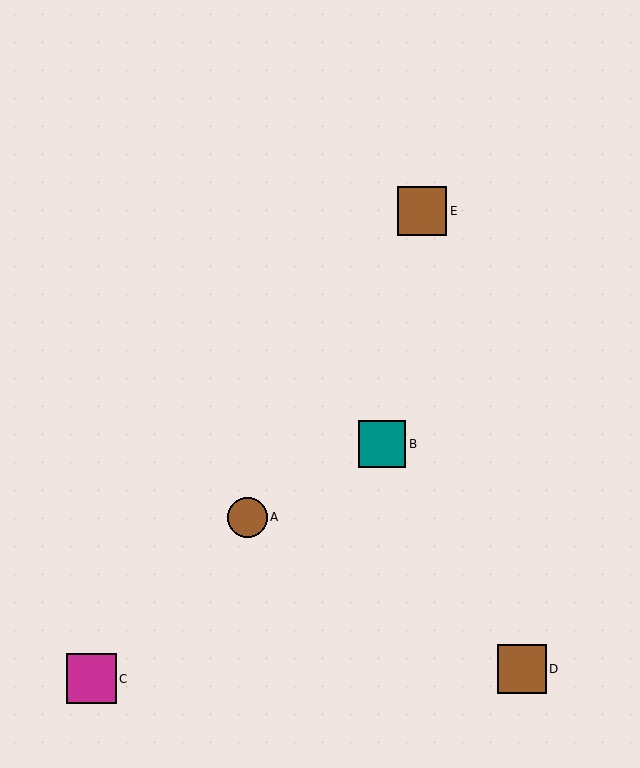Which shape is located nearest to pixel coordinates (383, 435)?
The teal square (labeled B) at (382, 444) is nearest to that location.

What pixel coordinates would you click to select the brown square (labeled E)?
Click at (422, 211) to select the brown square E.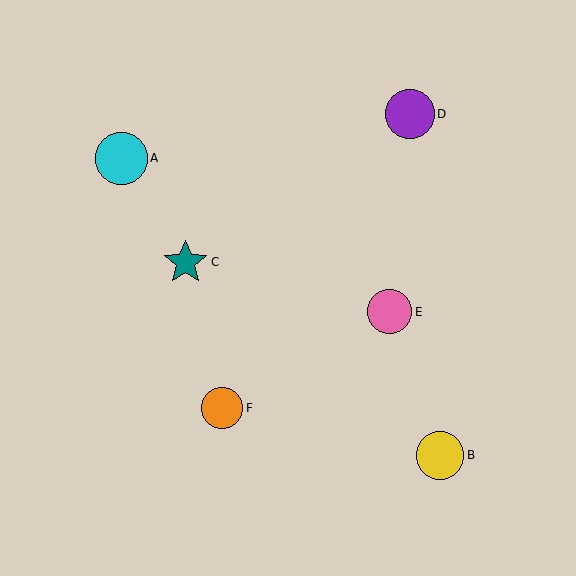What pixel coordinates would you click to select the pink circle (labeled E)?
Click at (390, 312) to select the pink circle E.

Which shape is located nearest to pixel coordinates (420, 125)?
The purple circle (labeled D) at (410, 114) is nearest to that location.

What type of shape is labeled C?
Shape C is a teal star.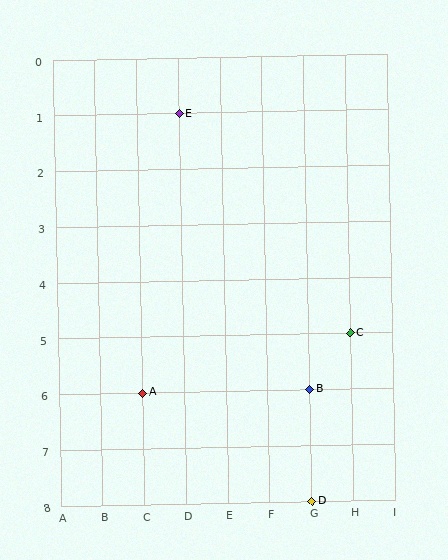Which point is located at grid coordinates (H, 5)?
Point C is at (H, 5).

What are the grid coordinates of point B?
Point B is at grid coordinates (G, 6).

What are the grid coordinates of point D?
Point D is at grid coordinates (G, 8).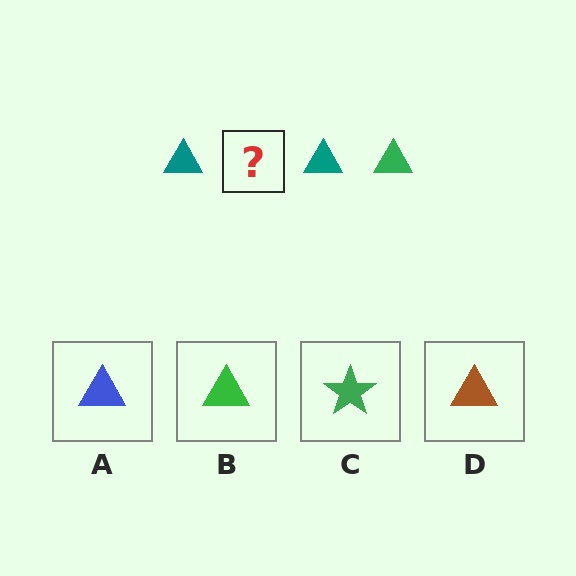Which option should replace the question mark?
Option B.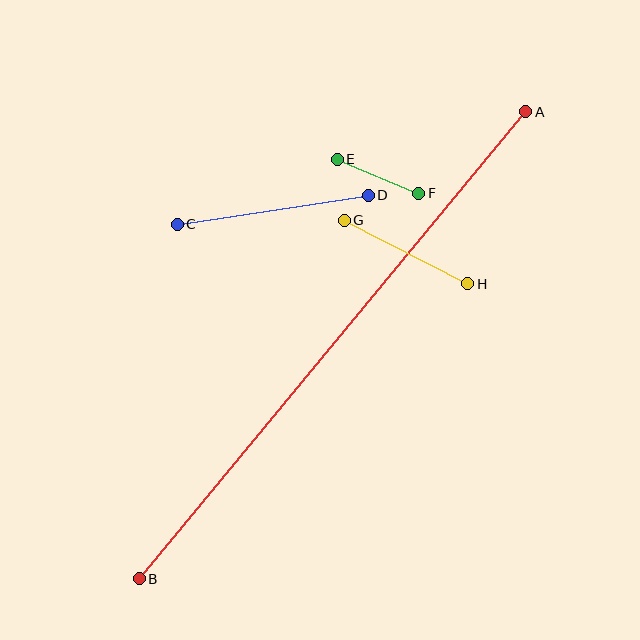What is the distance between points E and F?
The distance is approximately 88 pixels.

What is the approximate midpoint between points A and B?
The midpoint is at approximately (332, 345) pixels.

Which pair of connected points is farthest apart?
Points A and B are farthest apart.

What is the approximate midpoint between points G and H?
The midpoint is at approximately (406, 252) pixels.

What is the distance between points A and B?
The distance is approximately 606 pixels.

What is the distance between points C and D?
The distance is approximately 193 pixels.